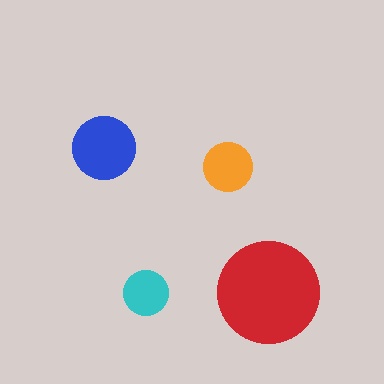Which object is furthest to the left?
The blue circle is leftmost.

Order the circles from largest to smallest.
the red one, the blue one, the orange one, the cyan one.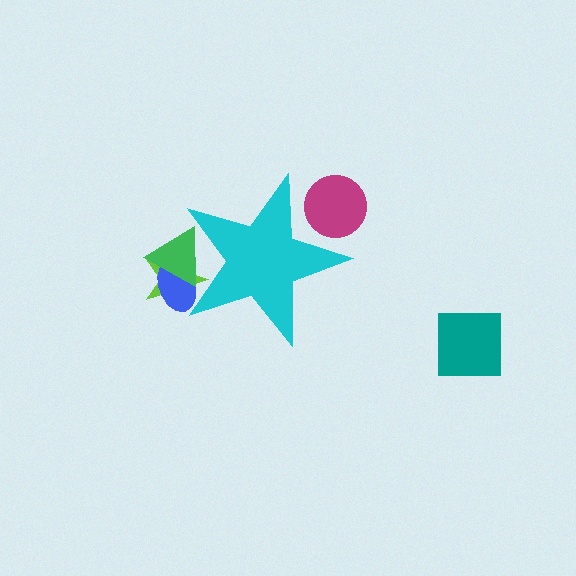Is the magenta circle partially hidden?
Yes, the magenta circle is partially hidden behind the cyan star.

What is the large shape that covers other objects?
A cyan star.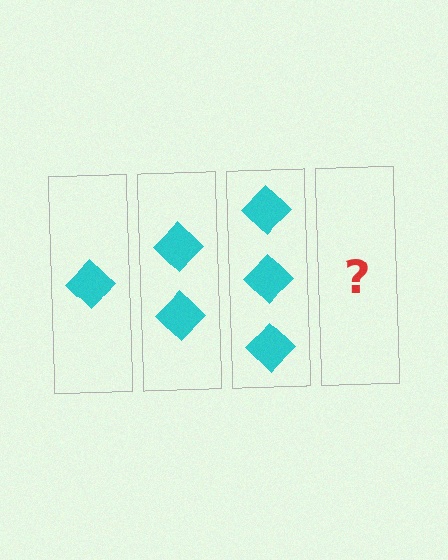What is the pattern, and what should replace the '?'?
The pattern is that each step adds one more diamond. The '?' should be 4 diamonds.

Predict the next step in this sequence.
The next step is 4 diamonds.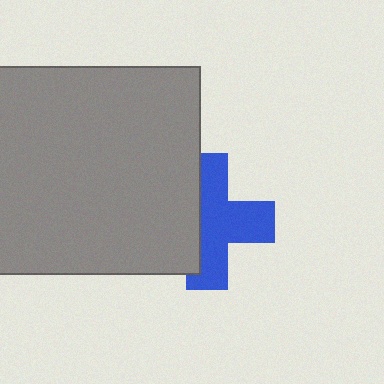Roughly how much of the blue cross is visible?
About half of it is visible (roughly 60%).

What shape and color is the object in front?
The object in front is a gray square.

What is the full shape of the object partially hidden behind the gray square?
The partially hidden object is a blue cross.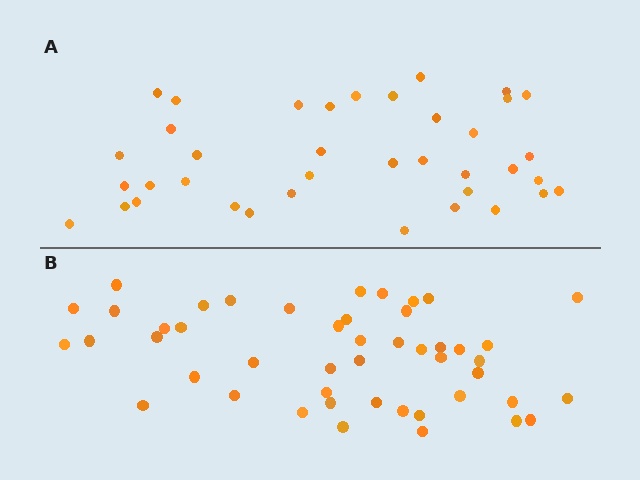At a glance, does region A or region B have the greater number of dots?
Region B (the bottom region) has more dots.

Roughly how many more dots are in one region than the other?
Region B has roughly 8 or so more dots than region A.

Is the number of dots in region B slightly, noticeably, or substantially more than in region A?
Region B has only slightly more — the two regions are fairly close. The ratio is roughly 1.2 to 1.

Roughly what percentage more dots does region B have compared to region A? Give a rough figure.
About 25% more.